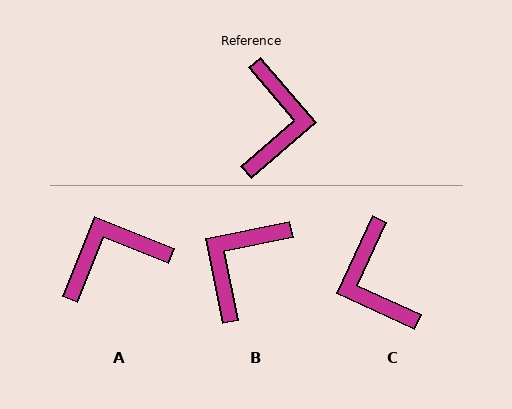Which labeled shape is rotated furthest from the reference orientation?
C, about 155 degrees away.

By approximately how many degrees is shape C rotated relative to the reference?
Approximately 155 degrees clockwise.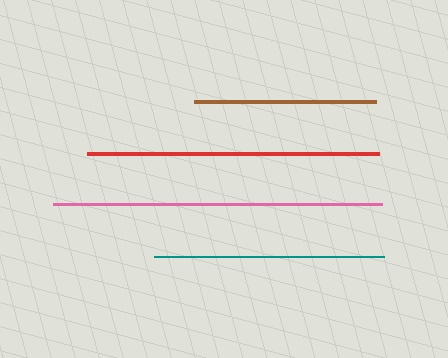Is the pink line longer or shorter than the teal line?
The pink line is longer than the teal line.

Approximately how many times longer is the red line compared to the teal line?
The red line is approximately 1.3 times the length of the teal line.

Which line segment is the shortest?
The brown line is the shortest at approximately 182 pixels.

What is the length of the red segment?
The red segment is approximately 292 pixels long.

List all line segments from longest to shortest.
From longest to shortest: pink, red, teal, brown.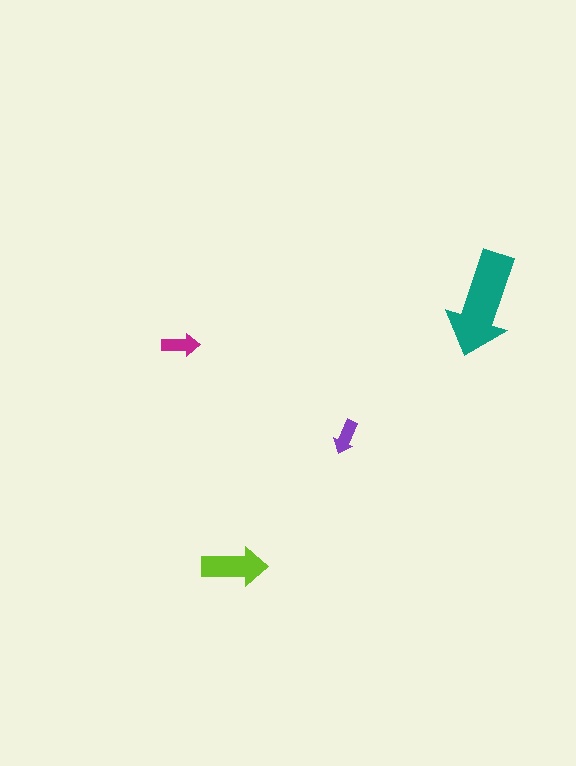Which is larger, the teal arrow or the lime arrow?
The teal one.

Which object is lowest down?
The lime arrow is bottommost.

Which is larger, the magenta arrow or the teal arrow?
The teal one.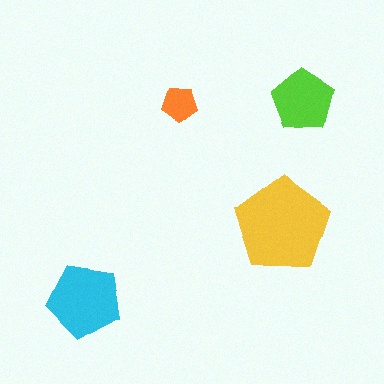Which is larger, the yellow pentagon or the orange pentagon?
The yellow one.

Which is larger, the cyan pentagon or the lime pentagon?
The cyan one.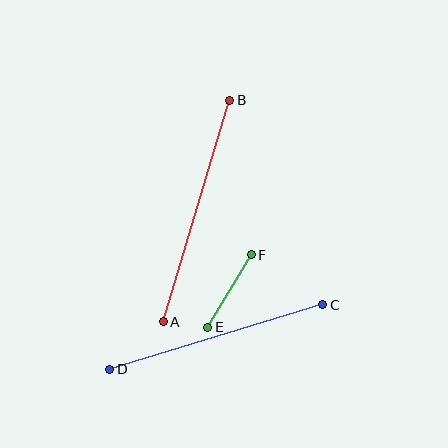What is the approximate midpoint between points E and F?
The midpoint is at approximately (229, 291) pixels.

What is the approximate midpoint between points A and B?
The midpoint is at approximately (196, 211) pixels.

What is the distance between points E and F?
The distance is approximately 85 pixels.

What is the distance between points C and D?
The distance is approximately 222 pixels.